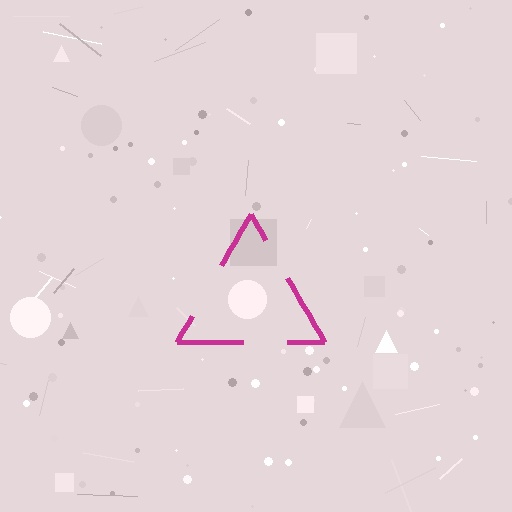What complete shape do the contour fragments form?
The contour fragments form a triangle.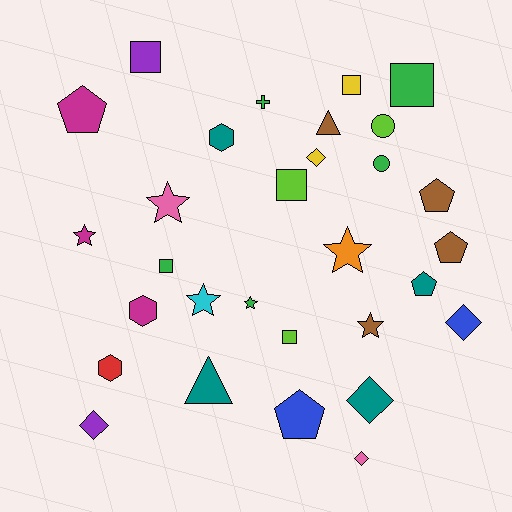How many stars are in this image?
There are 6 stars.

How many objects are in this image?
There are 30 objects.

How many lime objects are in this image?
There are 3 lime objects.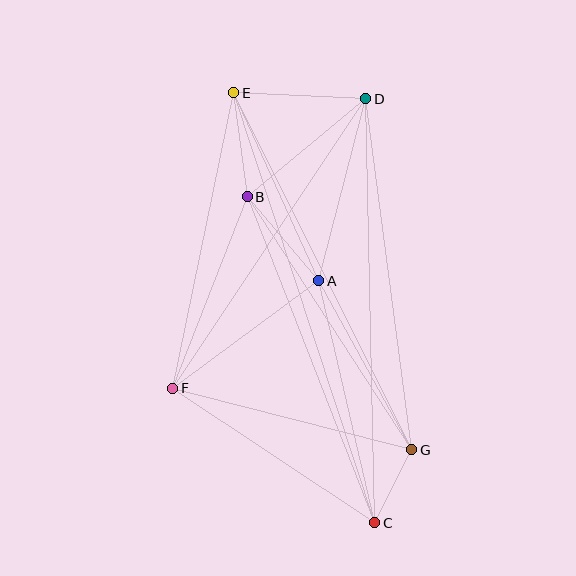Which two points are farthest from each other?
Points C and E are farthest from each other.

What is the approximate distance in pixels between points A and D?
The distance between A and D is approximately 188 pixels.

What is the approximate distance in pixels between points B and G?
The distance between B and G is approximately 302 pixels.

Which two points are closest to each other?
Points C and G are closest to each other.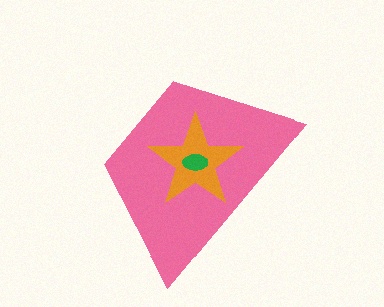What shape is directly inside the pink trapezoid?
The orange star.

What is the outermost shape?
The pink trapezoid.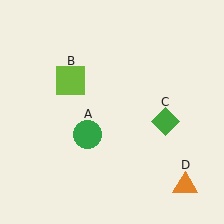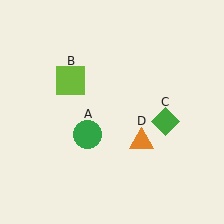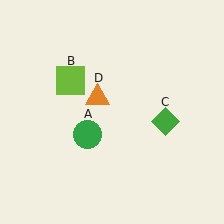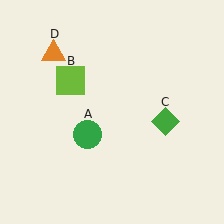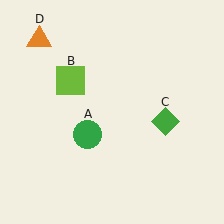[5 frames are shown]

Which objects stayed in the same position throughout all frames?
Green circle (object A) and lime square (object B) and green diamond (object C) remained stationary.